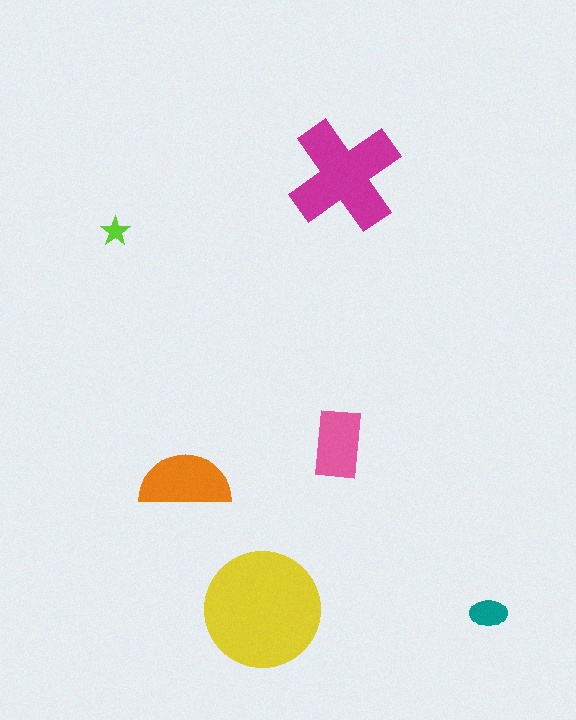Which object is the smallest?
The lime star.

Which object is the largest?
The yellow circle.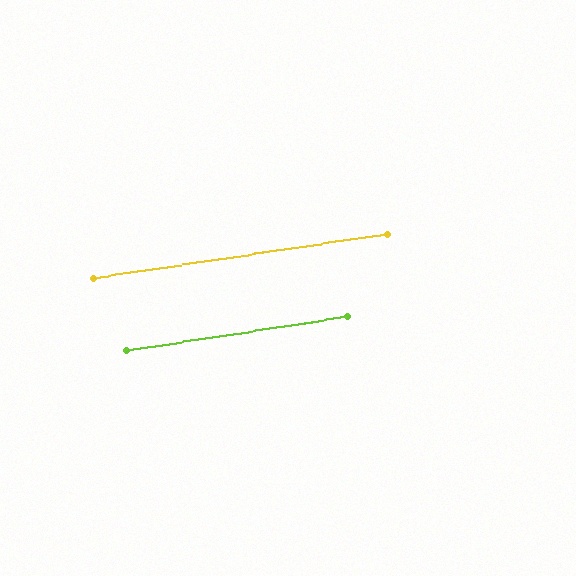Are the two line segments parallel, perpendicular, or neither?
Parallel — their directions differ by only 0.2°.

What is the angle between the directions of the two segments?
Approximately 0 degrees.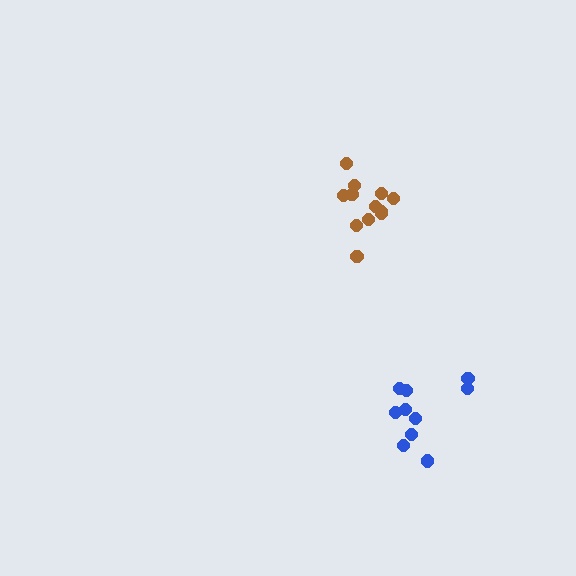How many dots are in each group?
Group 1: 12 dots, Group 2: 10 dots (22 total).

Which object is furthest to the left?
The brown cluster is leftmost.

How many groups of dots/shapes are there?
There are 2 groups.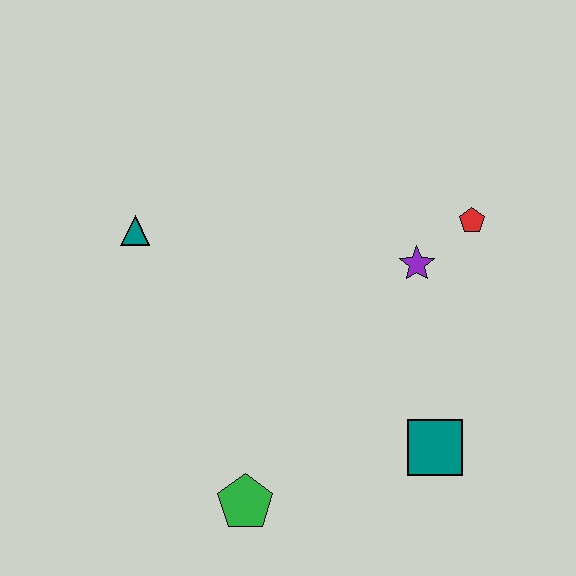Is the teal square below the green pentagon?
No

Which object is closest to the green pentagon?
The teal square is closest to the green pentagon.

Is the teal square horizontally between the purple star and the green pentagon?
No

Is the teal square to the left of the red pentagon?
Yes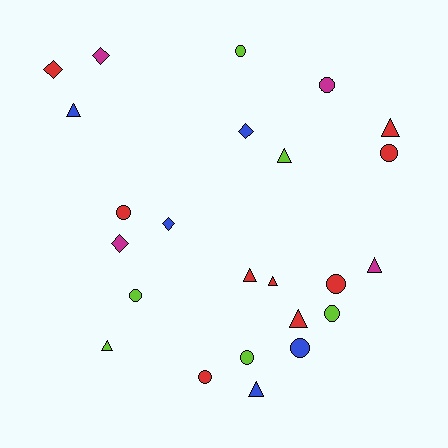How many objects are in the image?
There are 24 objects.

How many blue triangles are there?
There are 2 blue triangles.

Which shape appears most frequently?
Circle, with 10 objects.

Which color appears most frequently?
Red, with 9 objects.